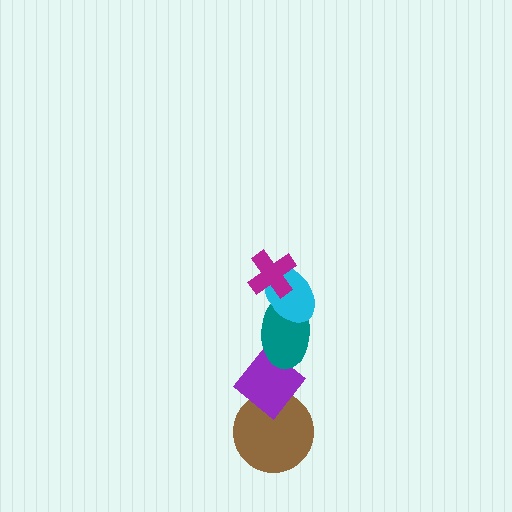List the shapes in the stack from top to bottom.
From top to bottom: the magenta cross, the cyan ellipse, the teal ellipse, the purple diamond, the brown circle.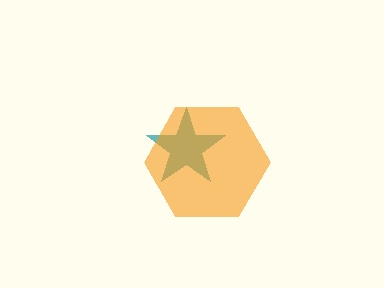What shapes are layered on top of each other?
The layered shapes are: a teal star, an orange hexagon.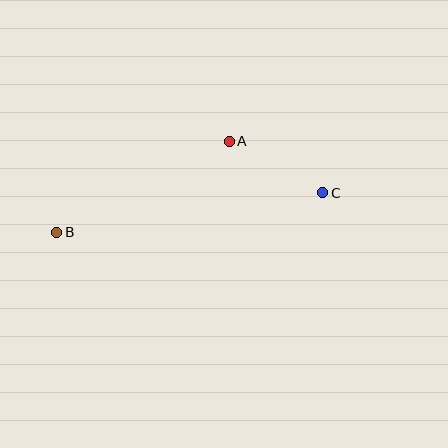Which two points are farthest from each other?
Points B and C are farthest from each other.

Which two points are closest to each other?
Points A and C are closest to each other.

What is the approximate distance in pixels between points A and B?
The distance between A and B is approximately 195 pixels.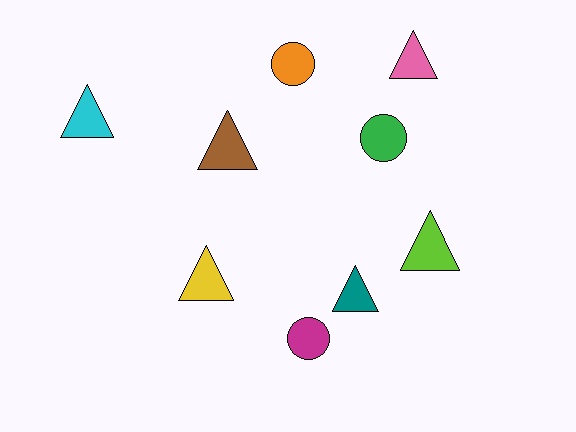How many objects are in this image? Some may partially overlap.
There are 9 objects.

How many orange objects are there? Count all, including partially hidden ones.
There is 1 orange object.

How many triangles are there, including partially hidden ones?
There are 6 triangles.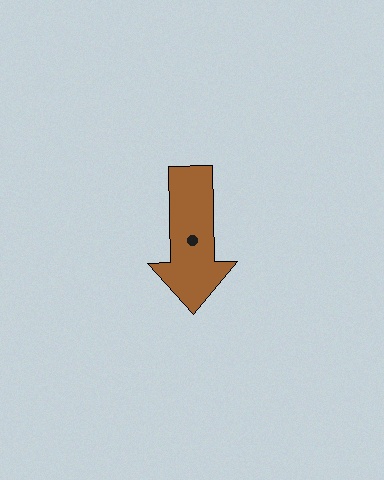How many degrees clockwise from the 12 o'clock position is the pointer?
Approximately 179 degrees.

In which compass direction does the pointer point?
South.